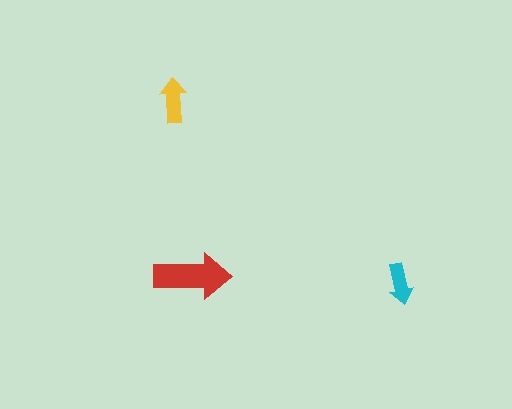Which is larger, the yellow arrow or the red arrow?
The red one.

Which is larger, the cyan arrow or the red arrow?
The red one.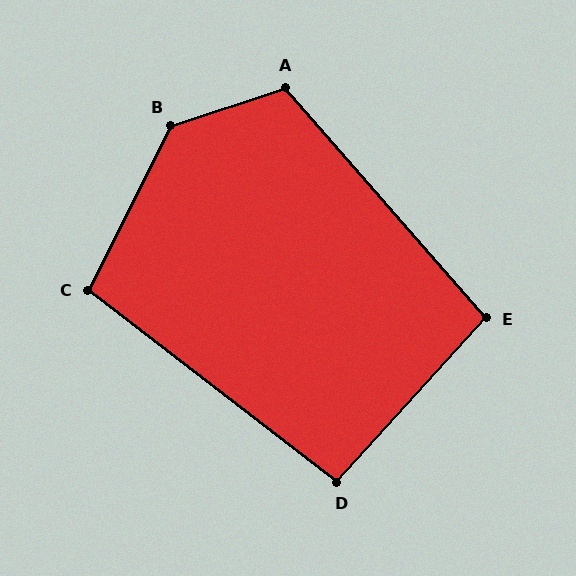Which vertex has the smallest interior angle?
D, at approximately 95 degrees.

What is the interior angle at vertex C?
Approximately 101 degrees (obtuse).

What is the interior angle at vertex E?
Approximately 97 degrees (obtuse).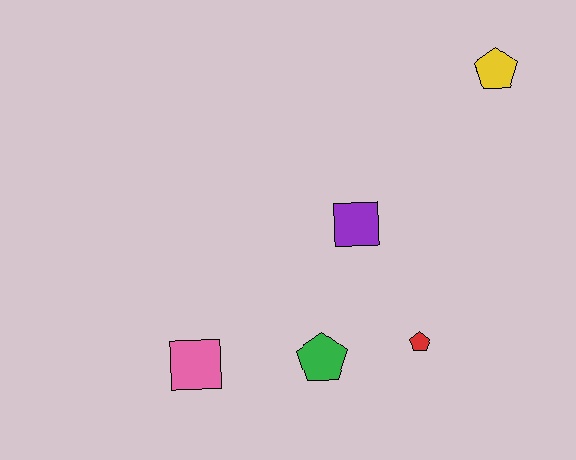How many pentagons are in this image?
There are 3 pentagons.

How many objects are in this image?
There are 5 objects.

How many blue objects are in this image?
There are no blue objects.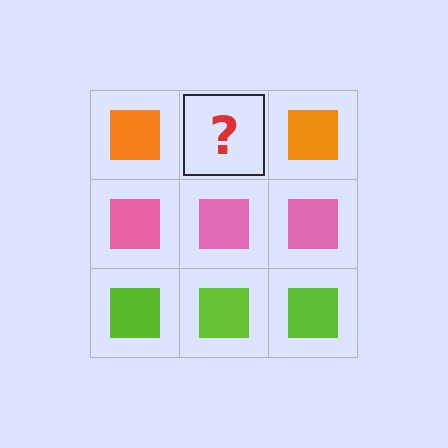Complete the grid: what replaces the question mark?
The question mark should be replaced with an orange square.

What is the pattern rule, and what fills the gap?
The rule is that each row has a consistent color. The gap should be filled with an orange square.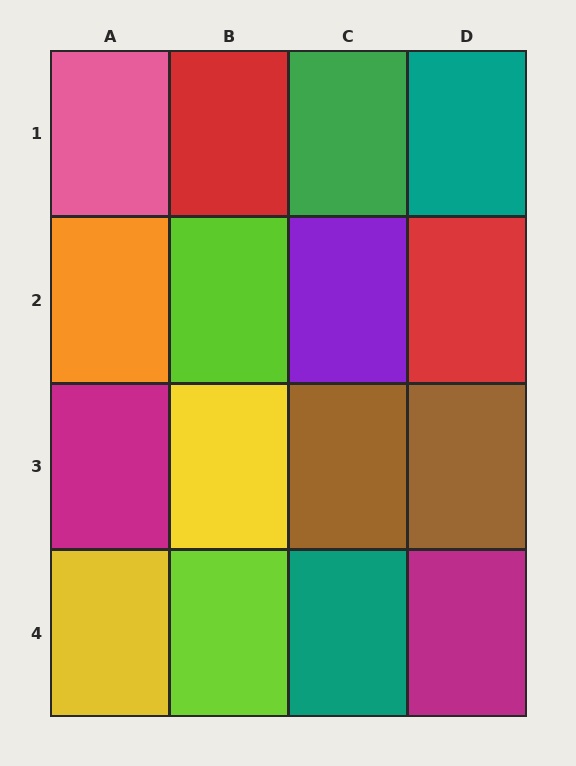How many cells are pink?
1 cell is pink.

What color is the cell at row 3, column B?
Yellow.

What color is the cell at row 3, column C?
Brown.